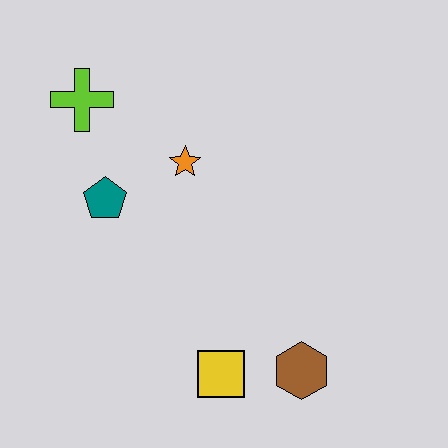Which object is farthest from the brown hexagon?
The lime cross is farthest from the brown hexagon.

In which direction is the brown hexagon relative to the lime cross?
The brown hexagon is below the lime cross.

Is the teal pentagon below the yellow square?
No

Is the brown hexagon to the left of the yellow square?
No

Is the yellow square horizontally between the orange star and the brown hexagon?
Yes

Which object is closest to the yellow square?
The brown hexagon is closest to the yellow square.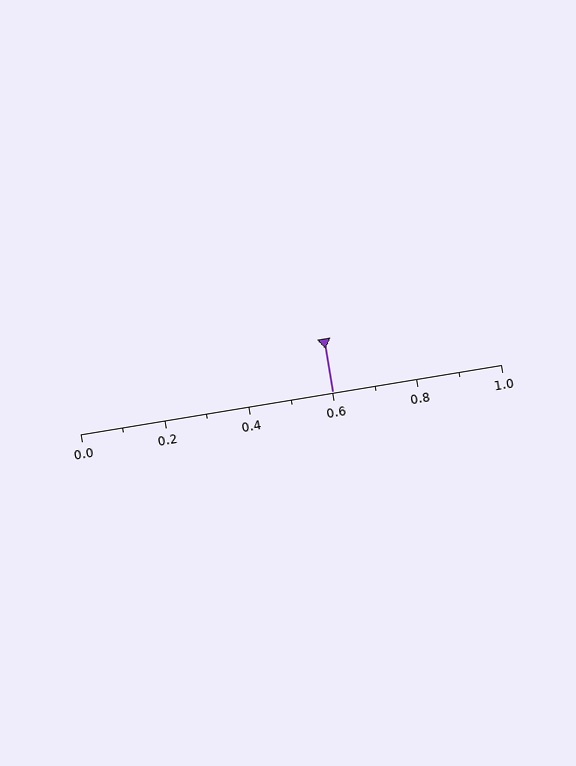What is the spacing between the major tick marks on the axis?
The major ticks are spaced 0.2 apart.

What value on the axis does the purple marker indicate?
The marker indicates approximately 0.6.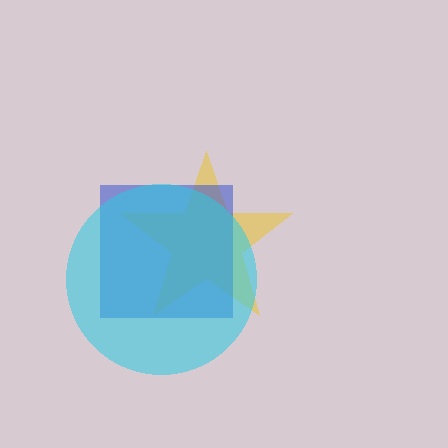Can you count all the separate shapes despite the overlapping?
Yes, there are 3 separate shapes.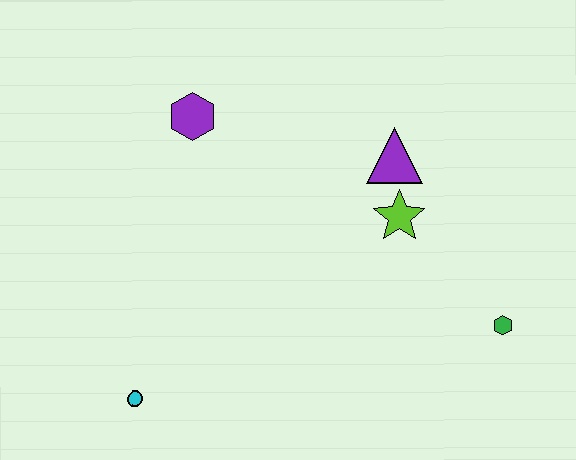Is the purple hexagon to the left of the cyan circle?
No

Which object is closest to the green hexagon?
The lime star is closest to the green hexagon.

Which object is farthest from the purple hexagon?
The green hexagon is farthest from the purple hexagon.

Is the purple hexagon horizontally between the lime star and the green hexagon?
No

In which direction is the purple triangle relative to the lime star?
The purple triangle is above the lime star.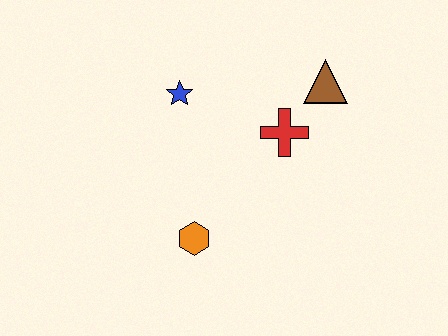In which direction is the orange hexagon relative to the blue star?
The orange hexagon is below the blue star.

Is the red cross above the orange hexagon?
Yes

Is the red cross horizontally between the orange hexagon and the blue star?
No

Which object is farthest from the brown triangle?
The orange hexagon is farthest from the brown triangle.